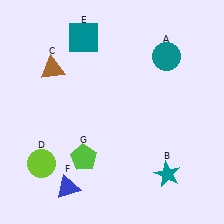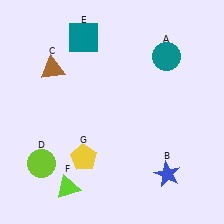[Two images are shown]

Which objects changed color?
B changed from teal to blue. F changed from blue to lime. G changed from lime to yellow.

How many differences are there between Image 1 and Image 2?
There are 3 differences between the two images.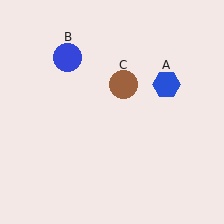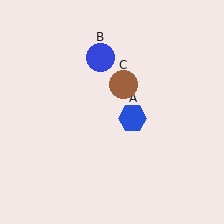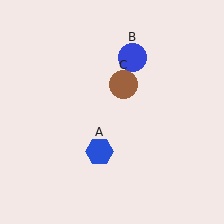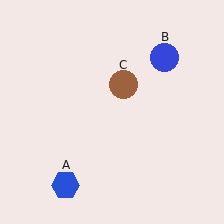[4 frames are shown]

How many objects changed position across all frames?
2 objects changed position: blue hexagon (object A), blue circle (object B).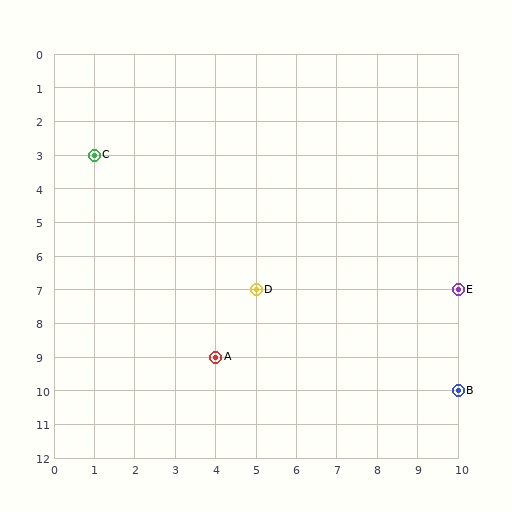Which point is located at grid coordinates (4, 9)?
Point A is at (4, 9).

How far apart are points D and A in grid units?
Points D and A are 1 column and 2 rows apart (about 2.2 grid units diagonally).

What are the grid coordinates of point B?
Point B is at grid coordinates (10, 10).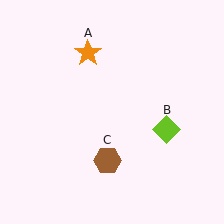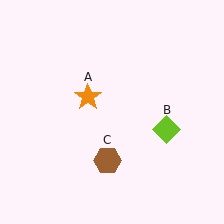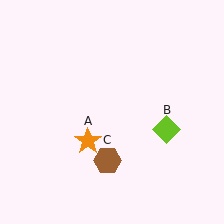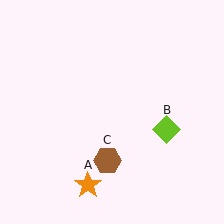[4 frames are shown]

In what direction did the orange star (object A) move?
The orange star (object A) moved down.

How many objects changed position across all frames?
1 object changed position: orange star (object A).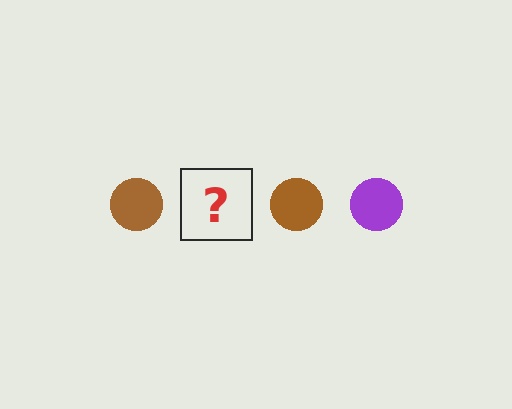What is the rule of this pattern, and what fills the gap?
The rule is that the pattern cycles through brown, purple circles. The gap should be filled with a purple circle.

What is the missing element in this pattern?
The missing element is a purple circle.